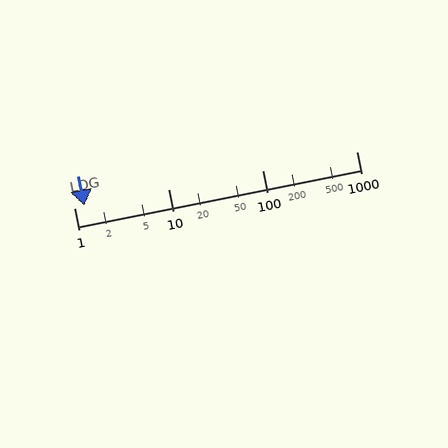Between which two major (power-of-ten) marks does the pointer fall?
The pointer is between 1 and 10.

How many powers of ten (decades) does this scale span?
The scale spans 3 decades, from 1 to 1000.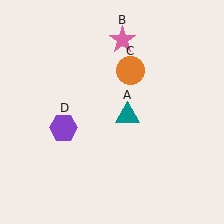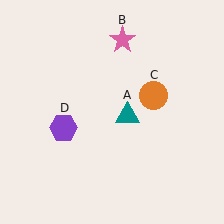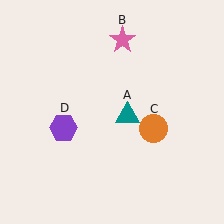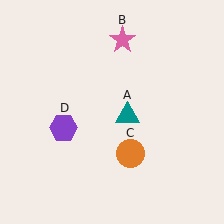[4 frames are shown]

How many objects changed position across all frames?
1 object changed position: orange circle (object C).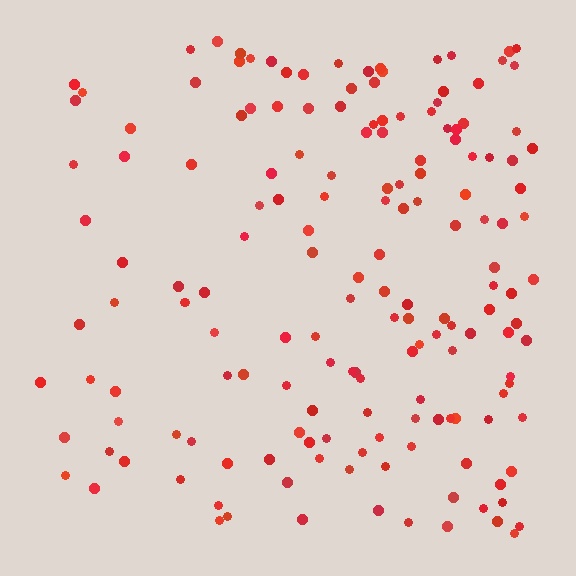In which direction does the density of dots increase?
From left to right, with the right side densest.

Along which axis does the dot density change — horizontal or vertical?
Horizontal.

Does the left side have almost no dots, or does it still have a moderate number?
Still a moderate number, just noticeably fewer than the right.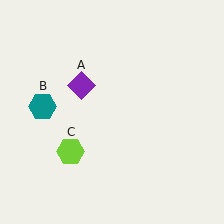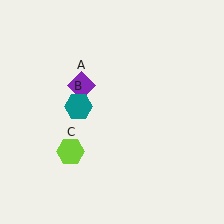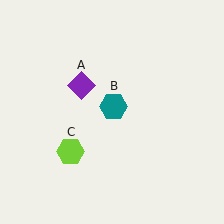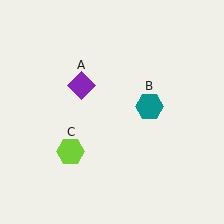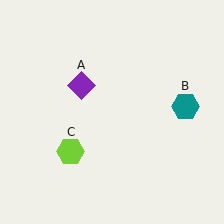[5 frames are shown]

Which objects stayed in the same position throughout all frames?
Purple diamond (object A) and lime hexagon (object C) remained stationary.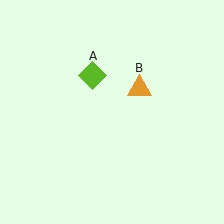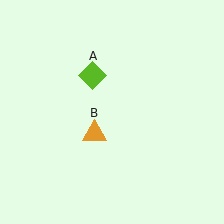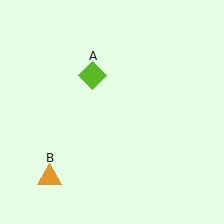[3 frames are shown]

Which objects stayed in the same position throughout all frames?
Lime diamond (object A) remained stationary.